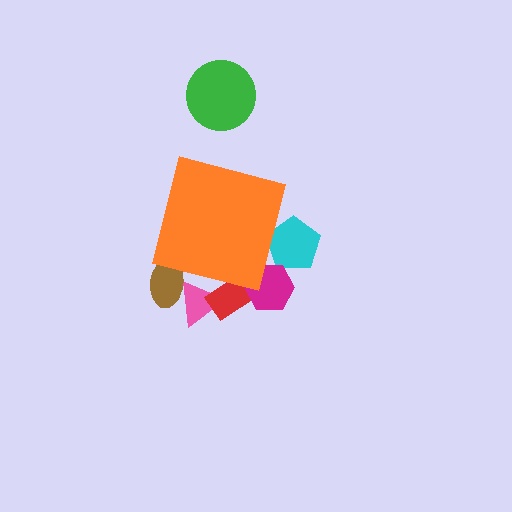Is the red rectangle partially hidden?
Yes, the red rectangle is partially hidden behind the orange square.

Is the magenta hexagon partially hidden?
Yes, the magenta hexagon is partially hidden behind the orange square.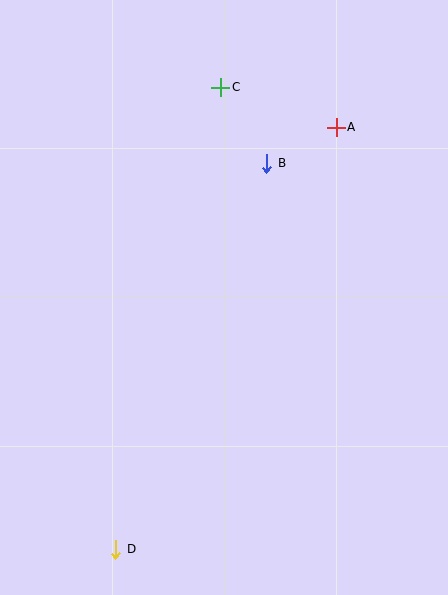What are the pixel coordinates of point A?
Point A is at (336, 127).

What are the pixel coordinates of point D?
Point D is at (116, 549).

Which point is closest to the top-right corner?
Point A is closest to the top-right corner.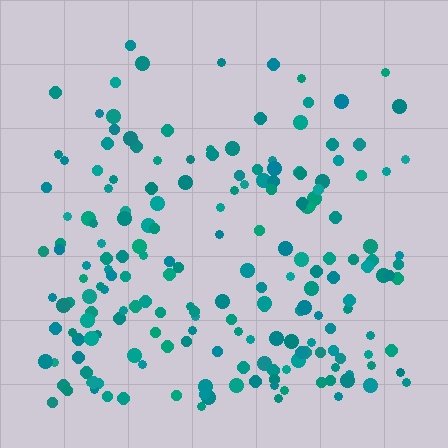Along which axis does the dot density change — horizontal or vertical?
Vertical.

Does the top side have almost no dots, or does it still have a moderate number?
Still a moderate number, just noticeably fewer than the bottom.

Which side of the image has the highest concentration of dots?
The bottom.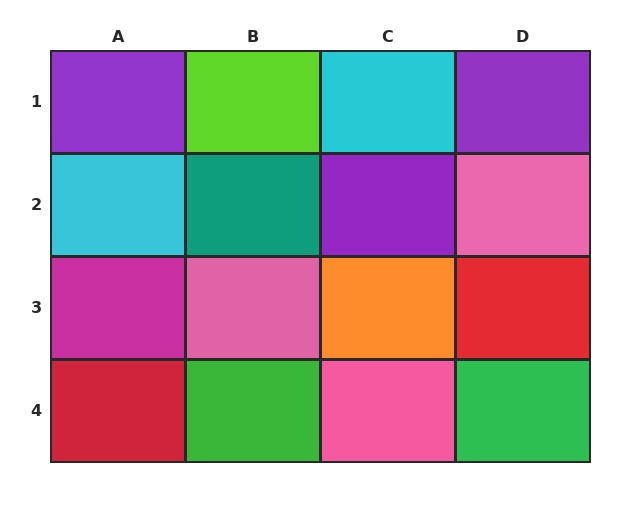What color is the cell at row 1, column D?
Purple.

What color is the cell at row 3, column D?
Red.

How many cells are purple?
3 cells are purple.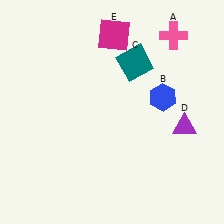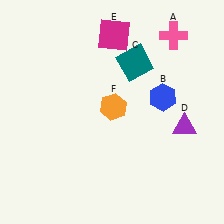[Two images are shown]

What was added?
An orange hexagon (F) was added in Image 2.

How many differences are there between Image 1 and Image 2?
There is 1 difference between the two images.